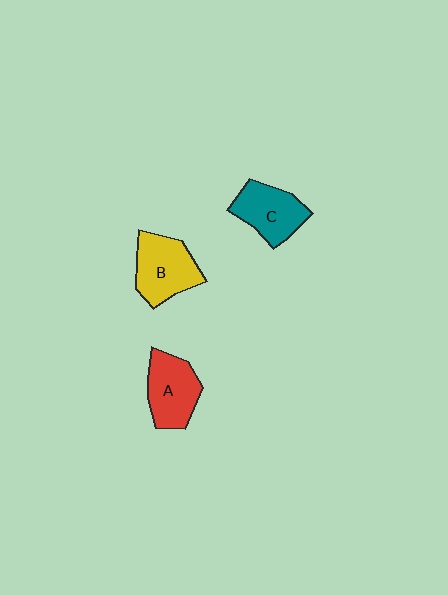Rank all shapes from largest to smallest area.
From largest to smallest: B (yellow), A (red), C (teal).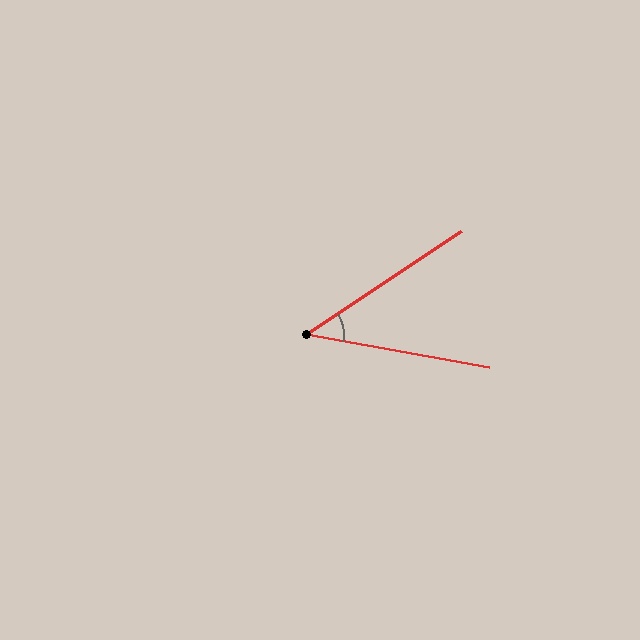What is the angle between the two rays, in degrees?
Approximately 44 degrees.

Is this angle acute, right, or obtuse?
It is acute.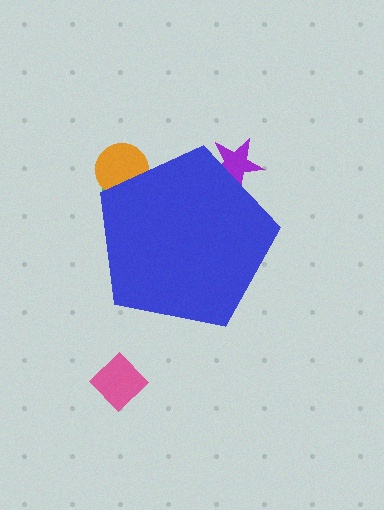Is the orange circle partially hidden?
Yes, the orange circle is partially hidden behind the blue pentagon.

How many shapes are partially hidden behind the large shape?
3 shapes are partially hidden.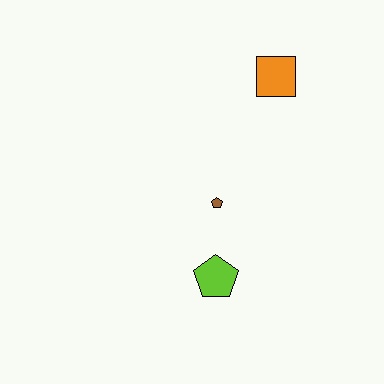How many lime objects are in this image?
There is 1 lime object.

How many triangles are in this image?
There are no triangles.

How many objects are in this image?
There are 3 objects.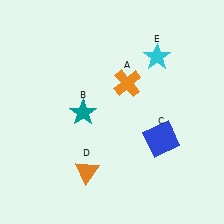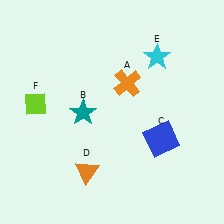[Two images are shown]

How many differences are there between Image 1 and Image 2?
There is 1 difference between the two images.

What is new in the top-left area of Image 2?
A lime diamond (F) was added in the top-left area of Image 2.